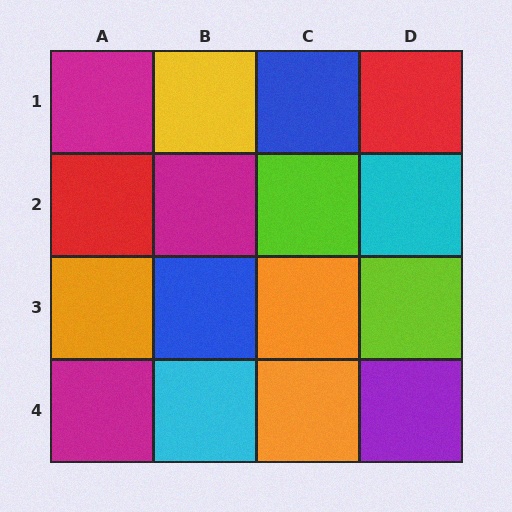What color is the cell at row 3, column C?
Orange.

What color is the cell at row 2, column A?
Red.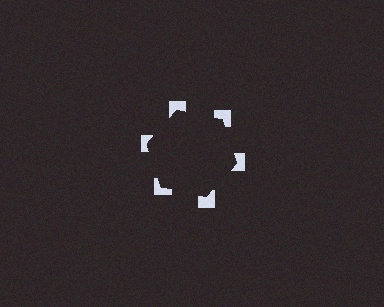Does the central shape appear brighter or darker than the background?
It typically appears slightly darker than the background, even though no actual brightness change is drawn.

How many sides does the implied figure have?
6 sides.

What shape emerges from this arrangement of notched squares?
An illusory hexagon — its edges are inferred from the aligned wedge cuts in the notched squares, not physically drawn.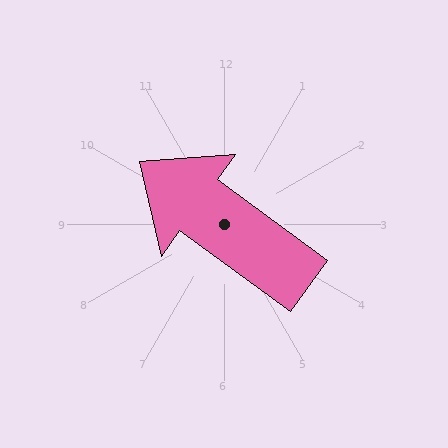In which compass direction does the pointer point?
Northwest.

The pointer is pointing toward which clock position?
Roughly 10 o'clock.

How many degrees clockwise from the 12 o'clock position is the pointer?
Approximately 306 degrees.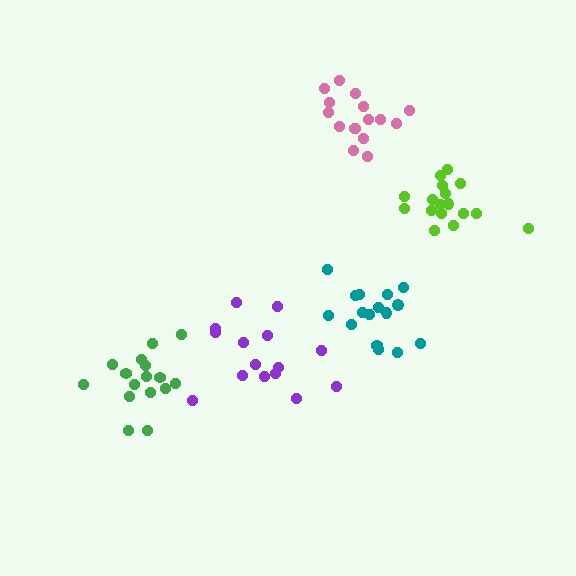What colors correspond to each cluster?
The clusters are colored: teal, green, lime, purple, pink.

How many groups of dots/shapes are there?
There are 5 groups.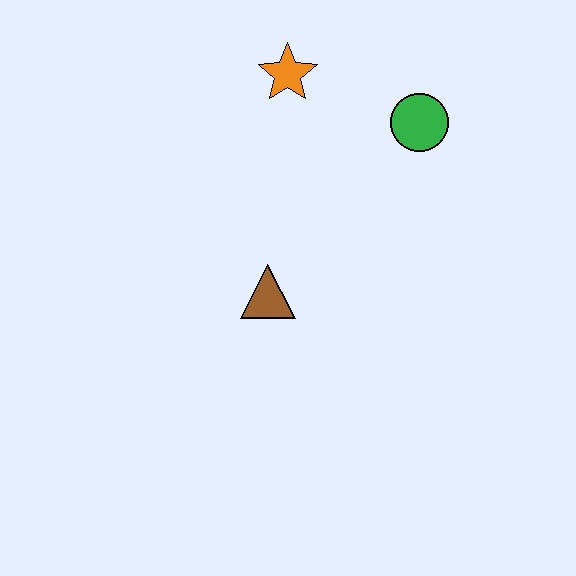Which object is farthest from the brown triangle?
The green circle is farthest from the brown triangle.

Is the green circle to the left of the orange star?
No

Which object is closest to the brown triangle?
The orange star is closest to the brown triangle.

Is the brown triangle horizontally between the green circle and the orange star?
No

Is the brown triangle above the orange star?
No